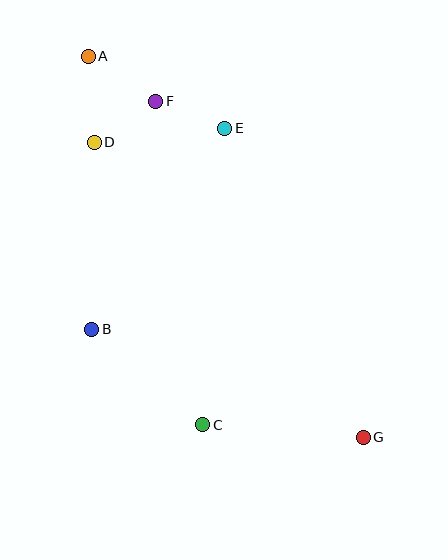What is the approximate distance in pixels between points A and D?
The distance between A and D is approximately 87 pixels.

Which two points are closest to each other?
Points D and F are closest to each other.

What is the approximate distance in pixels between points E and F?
The distance between E and F is approximately 74 pixels.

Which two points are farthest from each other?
Points A and G are farthest from each other.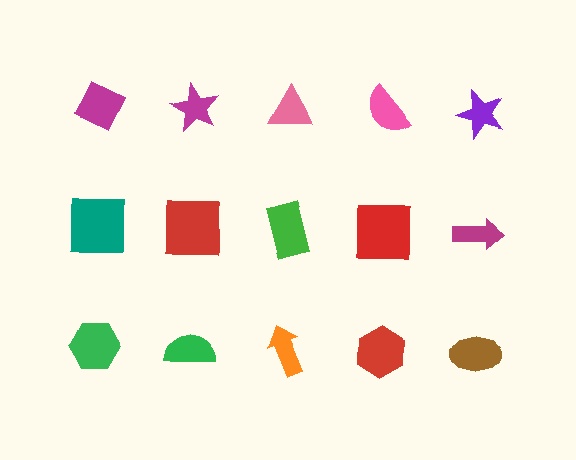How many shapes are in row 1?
5 shapes.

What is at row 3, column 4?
A red hexagon.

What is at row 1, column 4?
A pink semicircle.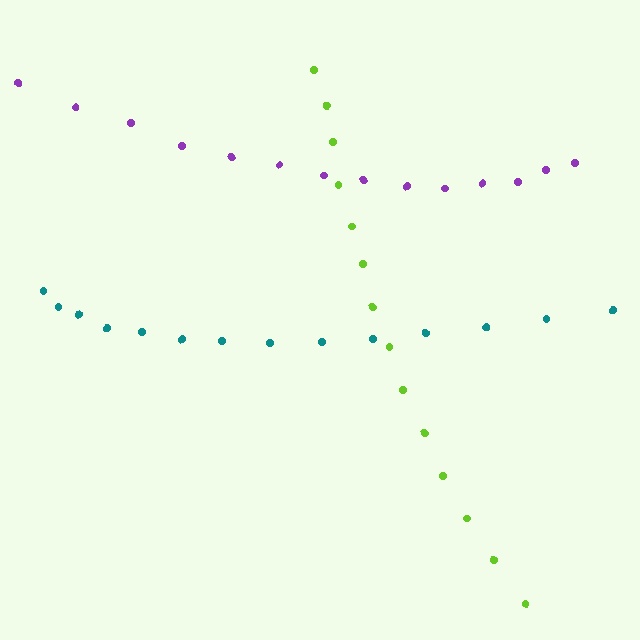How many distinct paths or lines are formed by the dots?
There are 3 distinct paths.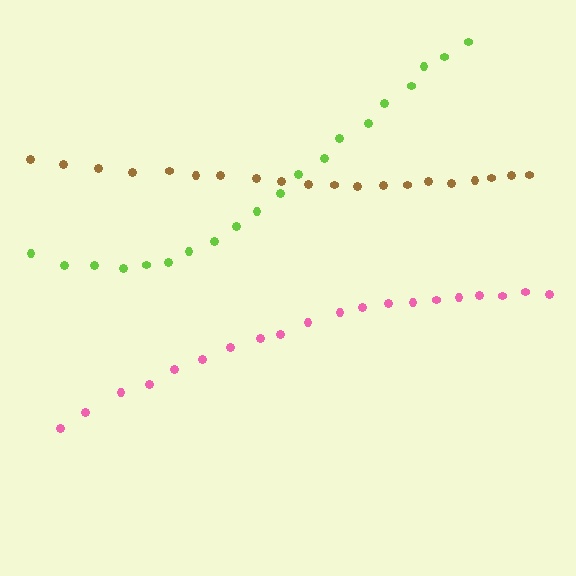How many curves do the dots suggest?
There are 3 distinct paths.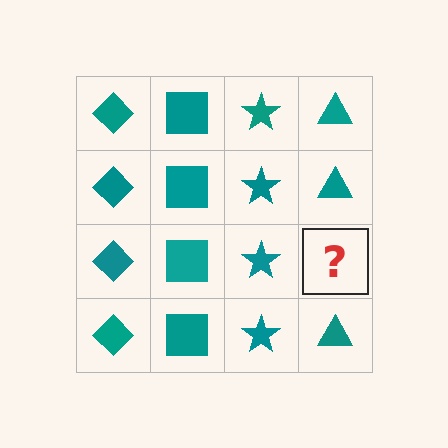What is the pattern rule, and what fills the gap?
The rule is that each column has a consistent shape. The gap should be filled with a teal triangle.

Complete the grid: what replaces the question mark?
The question mark should be replaced with a teal triangle.